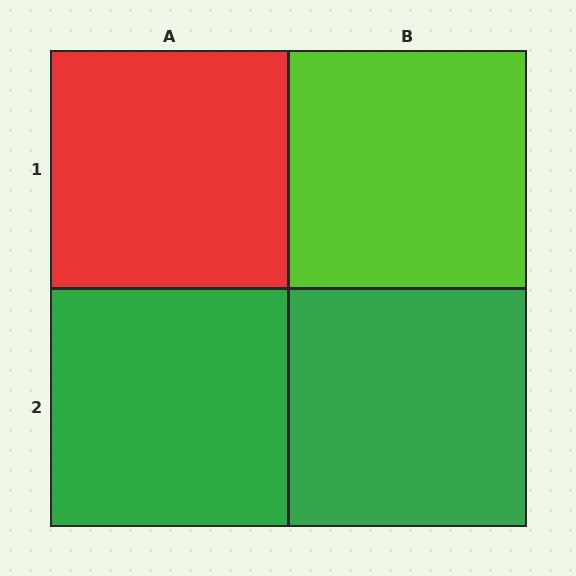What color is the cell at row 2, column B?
Green.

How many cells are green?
2 cells are green.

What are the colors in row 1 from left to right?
Red, lime.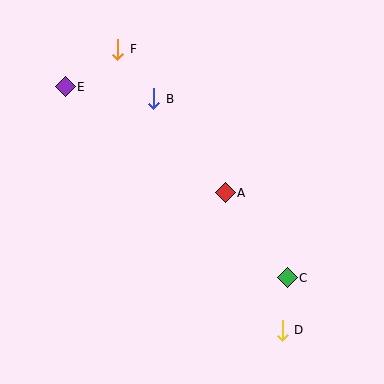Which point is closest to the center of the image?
Point A at (225, 193) is closest to the center.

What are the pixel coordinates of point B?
Point B is at (154, 99).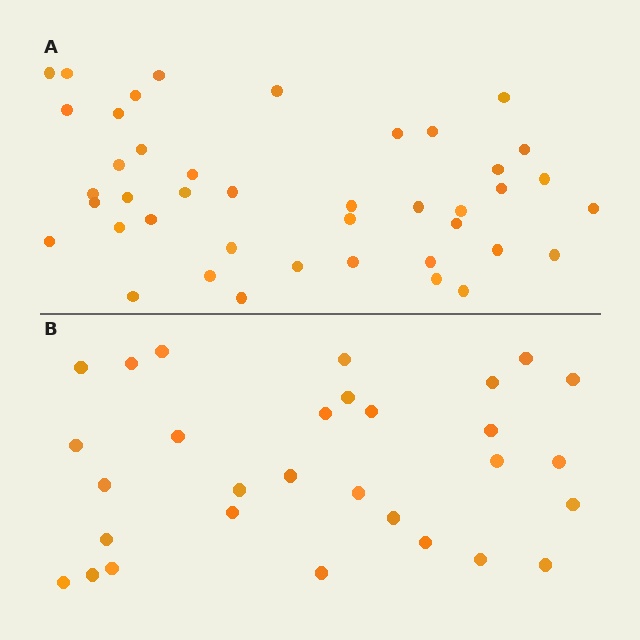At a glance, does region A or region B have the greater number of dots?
Region A (the top region) has more dots.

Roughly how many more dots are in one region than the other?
Region A has roughly 12 or so more dots than region B.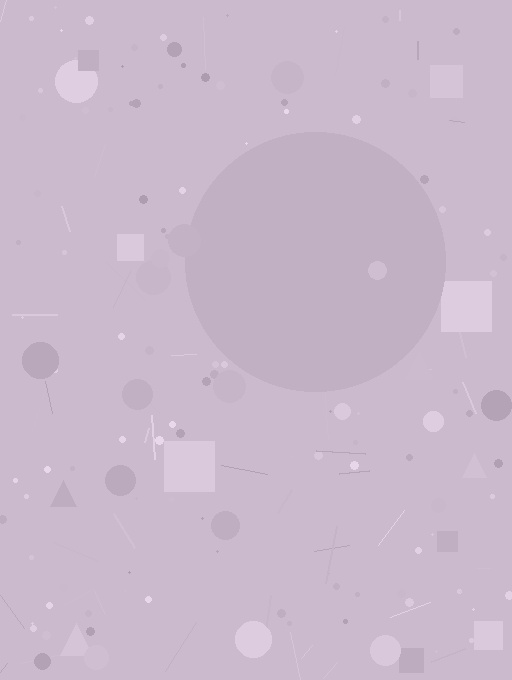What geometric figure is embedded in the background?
A circle is embedded in the background.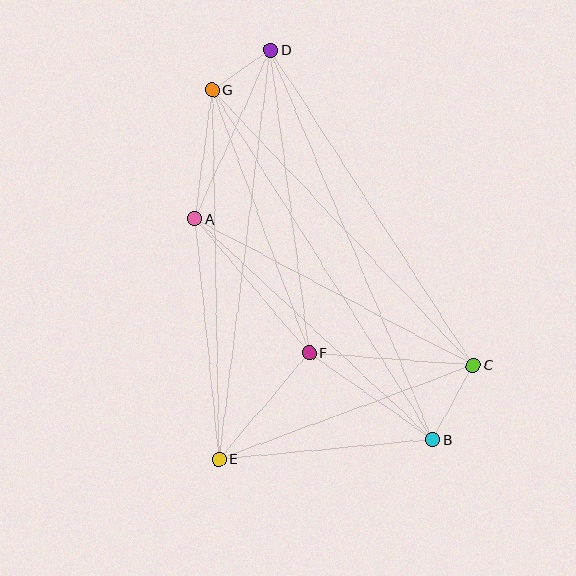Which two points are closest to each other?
Points D and G are closest to each other.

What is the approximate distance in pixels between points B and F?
The distance between B and F is approximately 151 pixels.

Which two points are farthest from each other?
Points B and D are farthest from each other.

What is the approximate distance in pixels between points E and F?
The distance between E and F is approximately 139 pixels.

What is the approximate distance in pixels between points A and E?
The distance between A and E is approximately 241 pixels.